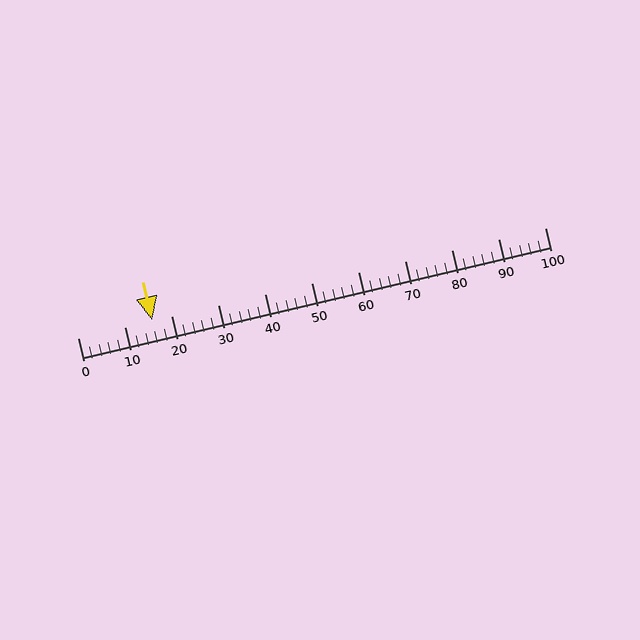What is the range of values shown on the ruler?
The ruler shows values from 0 to 100.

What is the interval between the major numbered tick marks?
The major tick marks are spaced 10 units apart.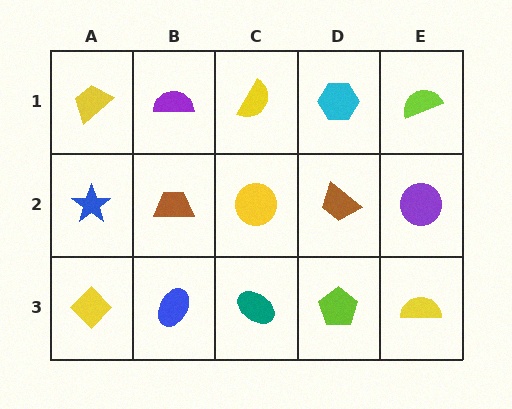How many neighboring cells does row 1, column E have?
2.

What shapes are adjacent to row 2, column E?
A lime semicircle (row 1, column E), a yellow semicircle (row 3, column E), a brown trapezoid (row 2, column D).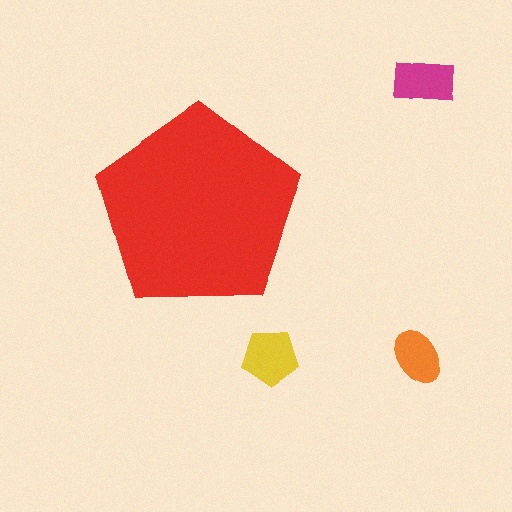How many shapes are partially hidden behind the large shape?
0 shapes are partially hidden.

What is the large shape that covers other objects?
A red pentagon.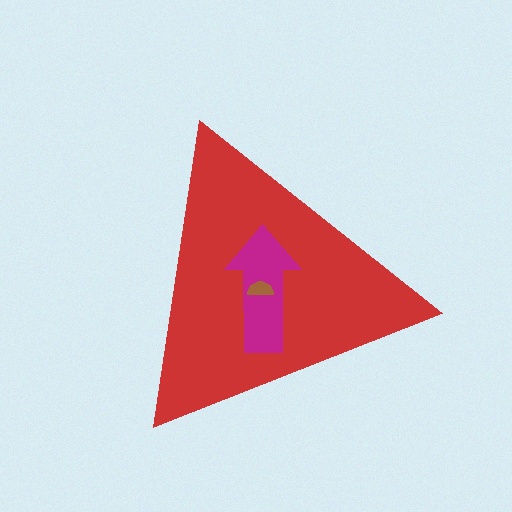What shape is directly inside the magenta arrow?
The brown semicircle.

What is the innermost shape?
The brown semicircle.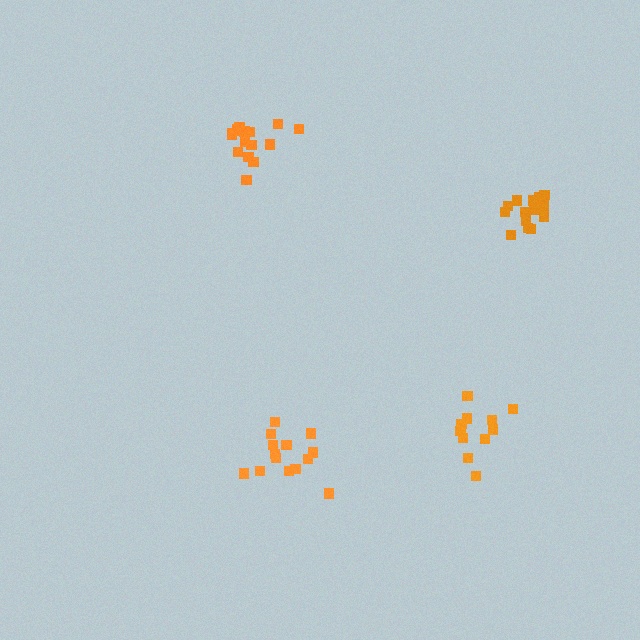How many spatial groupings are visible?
There are 4 spatial groupings.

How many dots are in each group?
Group 1: 16 dots, Group 2: 16 dots, Group 3: 11 dots, Group 4: 14 dots (57 total).